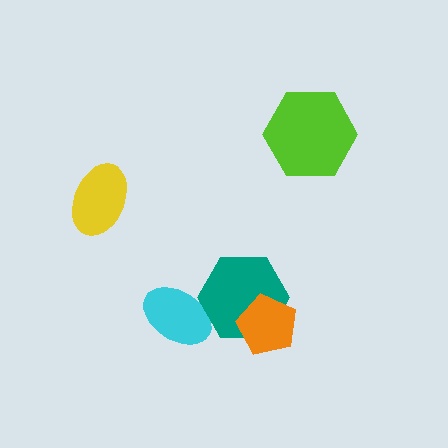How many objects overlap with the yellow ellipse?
0 objects overlap with the yellow ellipse.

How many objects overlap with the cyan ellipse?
1 object overlaps with the cyan ellipse.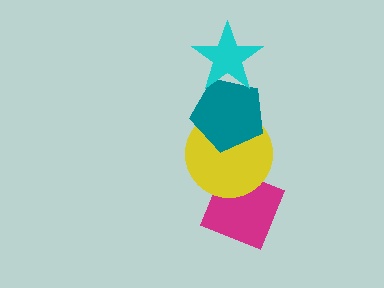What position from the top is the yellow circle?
The yellow circle is 3rd from the top.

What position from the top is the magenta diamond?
The magenta diamond is 4th from the top.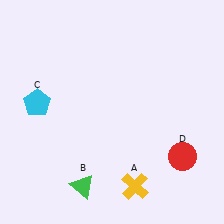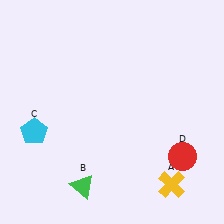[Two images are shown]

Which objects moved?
The objects that moved are: the yellow cross (A), the cyan pentagon (C).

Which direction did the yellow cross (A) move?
The yellow cross (A) moved right.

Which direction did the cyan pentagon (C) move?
The cyan pentagon (C) moved down.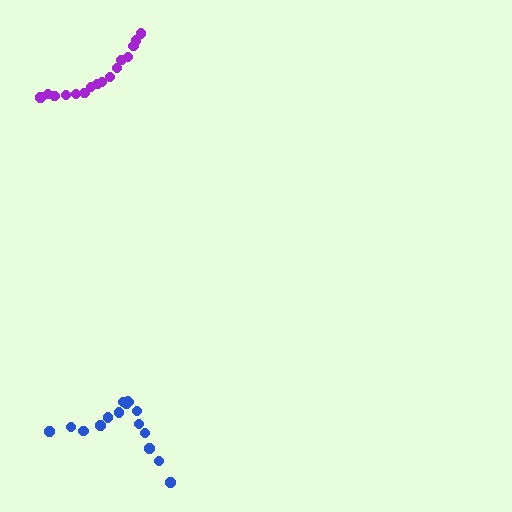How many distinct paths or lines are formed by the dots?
There are 2 distinct paths.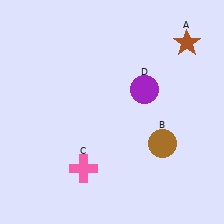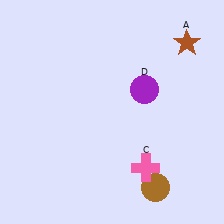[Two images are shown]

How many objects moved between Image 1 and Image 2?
2 objects moved between the two images.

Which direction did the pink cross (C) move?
The pink cross (C) moved right.